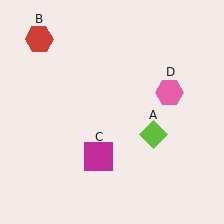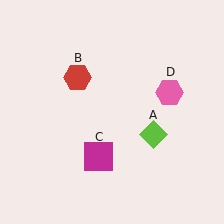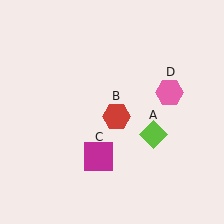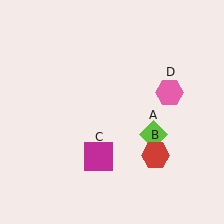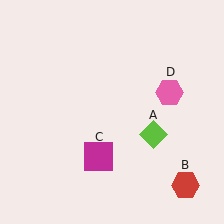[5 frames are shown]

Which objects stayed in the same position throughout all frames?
Lime diamond (object A) and magenta square (object C) and pink hexagon (object D) remained stationary.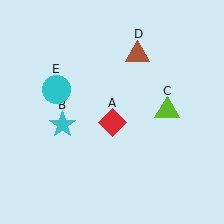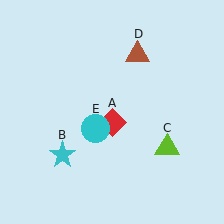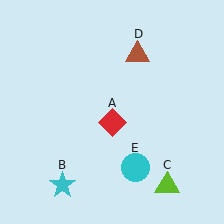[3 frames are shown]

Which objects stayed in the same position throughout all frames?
Red diamond (object A) and brown triangle (object D) remained stationary.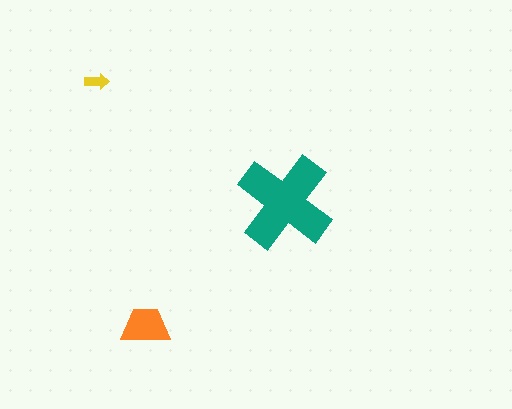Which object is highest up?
The yellow arrow is topmost.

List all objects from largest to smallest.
The teal cross, the orange trapezoid, the yellow arrow.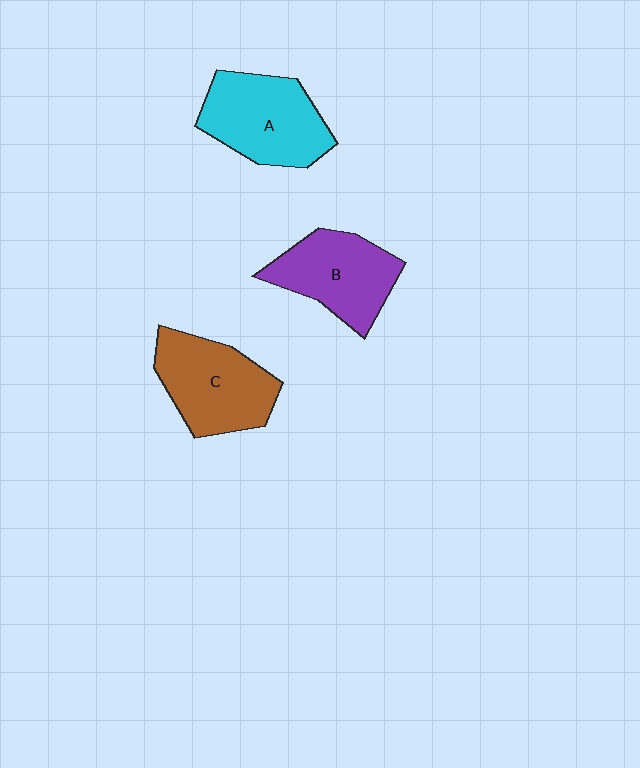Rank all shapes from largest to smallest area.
From largest to smallest: A (cyan), C (brown), B (purple).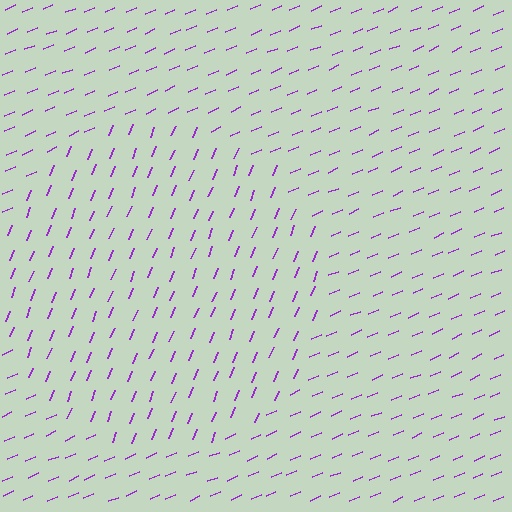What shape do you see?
I see a circle.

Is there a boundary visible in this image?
Yes, there is a texture boundary formed by a change in line orientation.